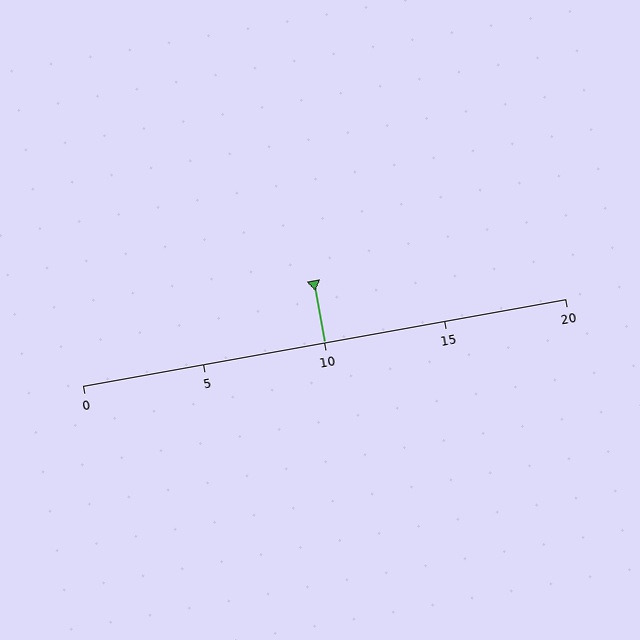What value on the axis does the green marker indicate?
The marker indicates approximately 10.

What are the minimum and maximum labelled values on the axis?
The axis runs from 0 to 20.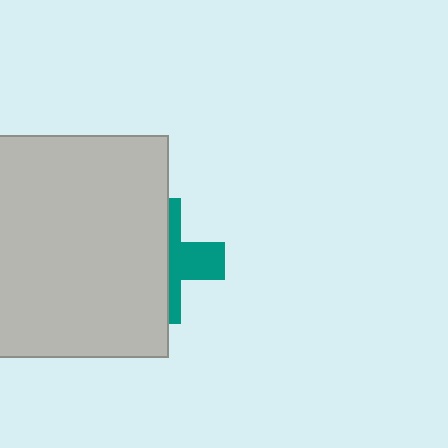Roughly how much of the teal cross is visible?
A small part of it is visible (roughly 38%).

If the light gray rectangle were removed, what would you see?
You would see the complete teal cross.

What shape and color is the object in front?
The object in front is a light gray rectangle.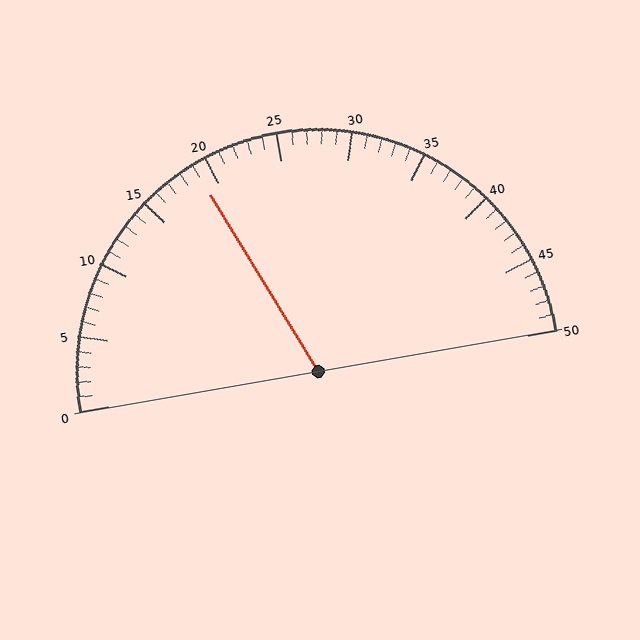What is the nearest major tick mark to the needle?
The nearest major tick mark is 20.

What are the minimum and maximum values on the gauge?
The gauge ranges from 0 to 50.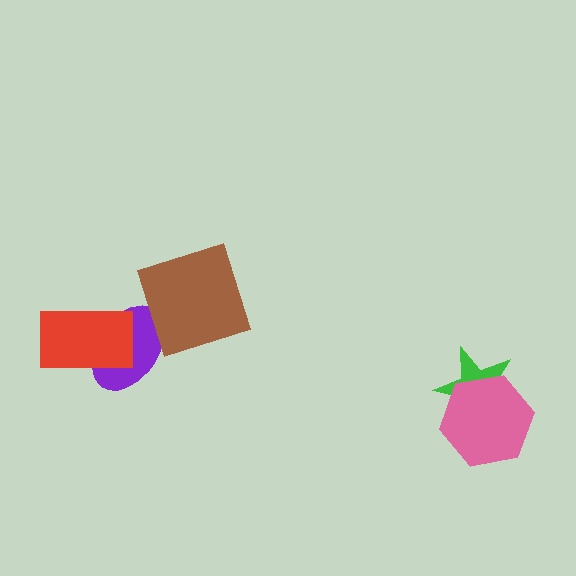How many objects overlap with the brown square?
1 object overlaps with the brown square.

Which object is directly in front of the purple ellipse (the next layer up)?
The brown square is directly in front of the purple ellipse.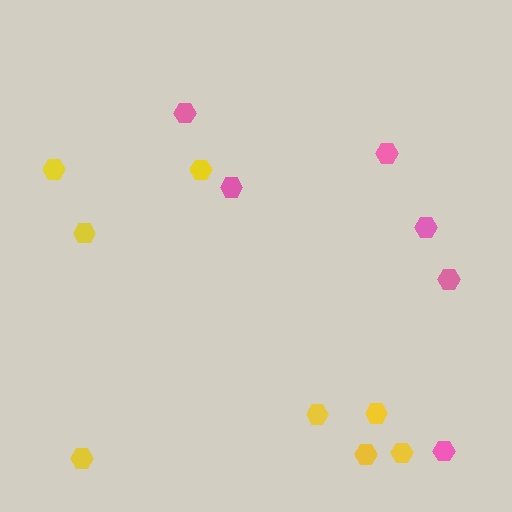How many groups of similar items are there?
There are 2 groups: one group of yellow hexagons (8) and one group of pink hexagons (6).